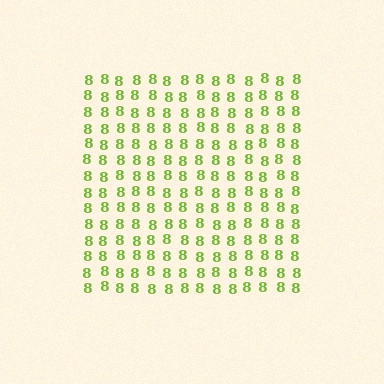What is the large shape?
The large shape is a square.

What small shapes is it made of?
It is made of small digit 8's.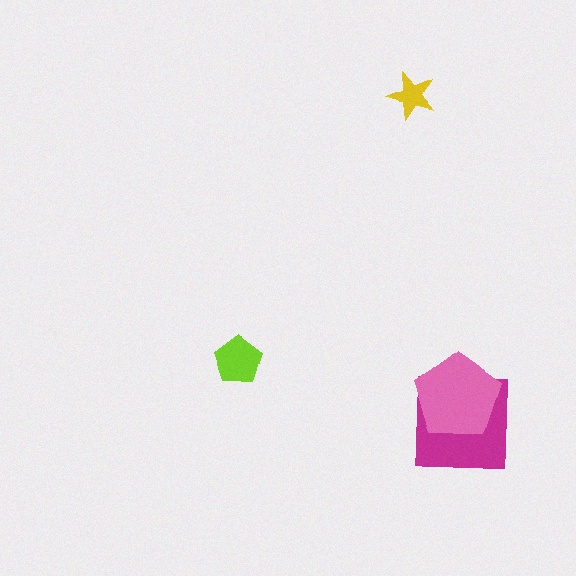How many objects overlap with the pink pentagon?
1 object overlaps with the pink pentagon.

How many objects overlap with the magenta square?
1 object overlaps with the magenta square.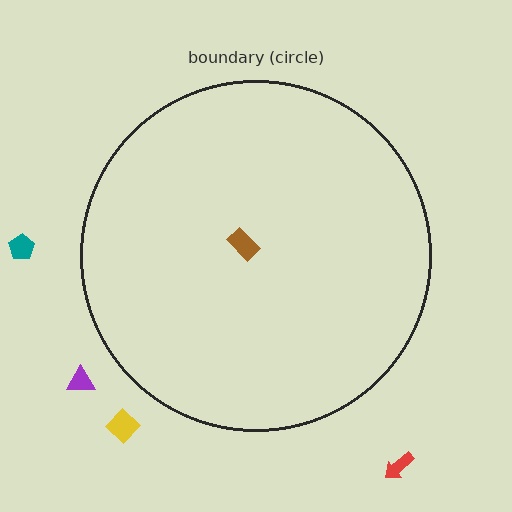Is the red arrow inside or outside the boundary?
Outside.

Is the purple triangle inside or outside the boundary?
Outside.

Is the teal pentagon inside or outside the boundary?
Outside.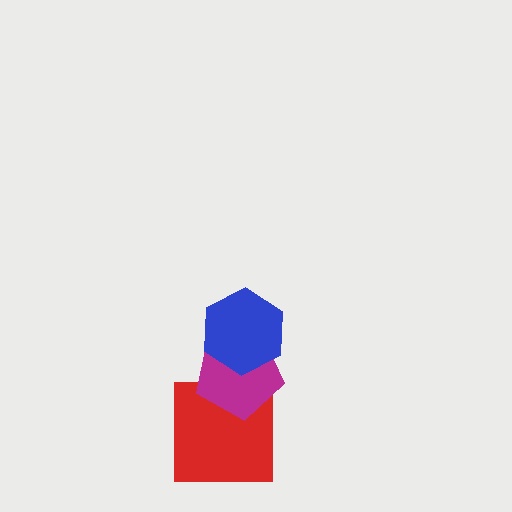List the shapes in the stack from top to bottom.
From top to bottom: the blue hexagon, the magenta pentagon, the red square.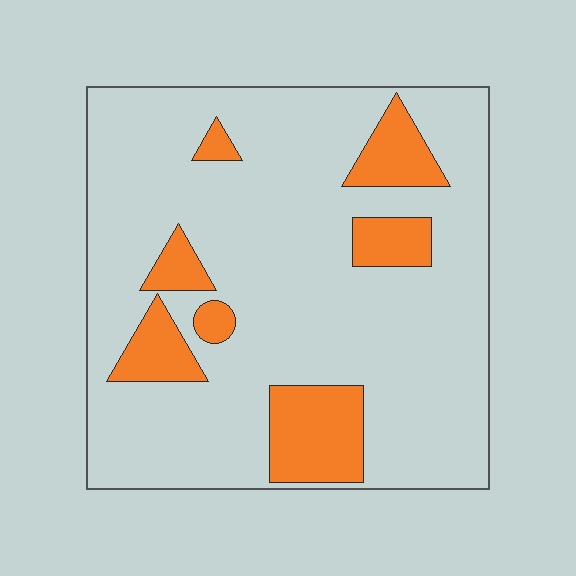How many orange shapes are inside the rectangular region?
7.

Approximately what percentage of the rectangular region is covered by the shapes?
Approximately 20%.